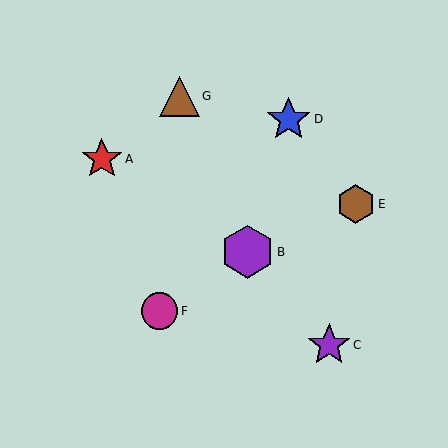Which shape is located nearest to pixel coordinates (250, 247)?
The purple hexagon (labeled B) at (248, 252) is nearest to that location.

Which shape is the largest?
The purple hexagon (labeled B) is the largest.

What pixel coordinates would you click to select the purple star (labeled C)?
Click at (329, 345) to select the purple star C.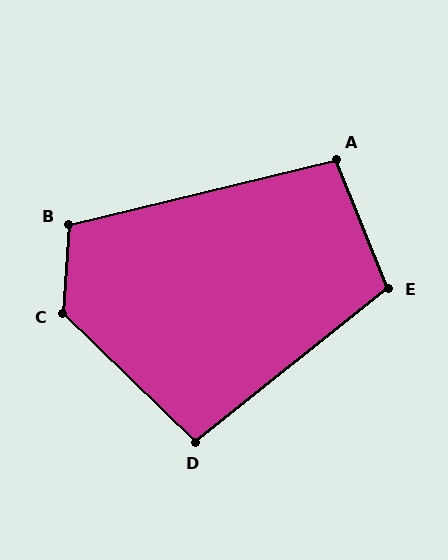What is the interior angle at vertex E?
Approximately 106 degrees (obtuse).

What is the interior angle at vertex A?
Approximately 98 degrees (obtuse).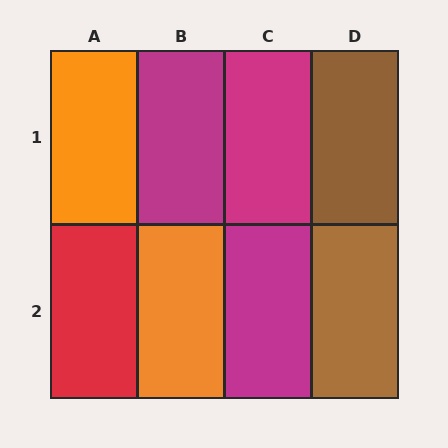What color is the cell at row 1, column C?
Magenta.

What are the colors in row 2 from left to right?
Red, orange, magenta, brown.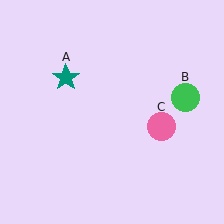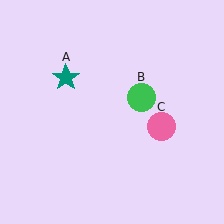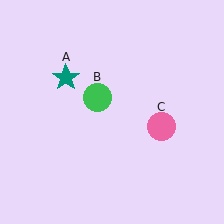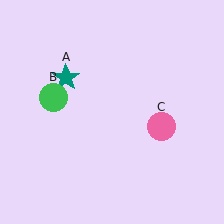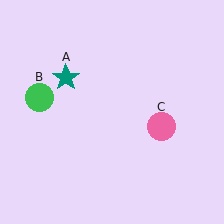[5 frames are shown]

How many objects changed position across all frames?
1 object changed position: green circle (object B).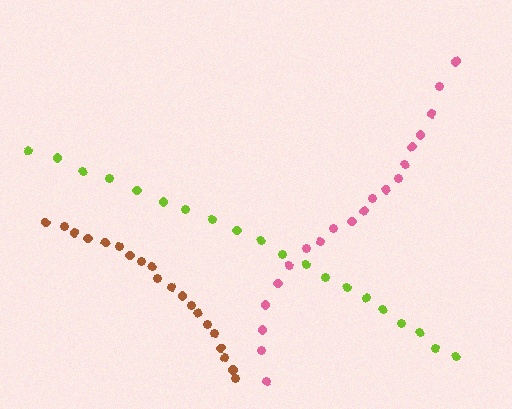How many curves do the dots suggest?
There are 3 distinct paths.